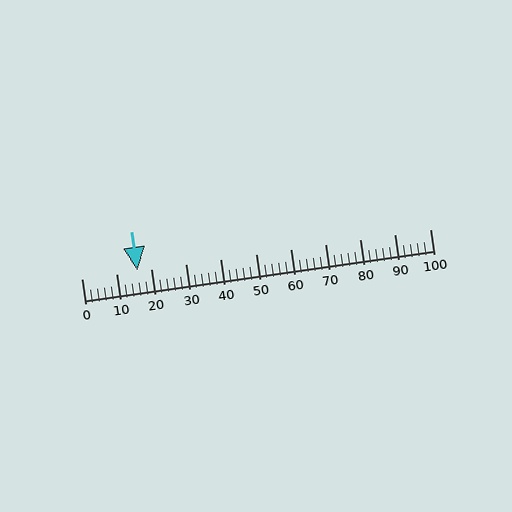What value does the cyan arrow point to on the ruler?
The cyan arrow points to approximately 16.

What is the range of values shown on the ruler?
The ruler shows values from 0 to 100.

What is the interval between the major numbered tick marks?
The major tick marks are spaced 10 units apart.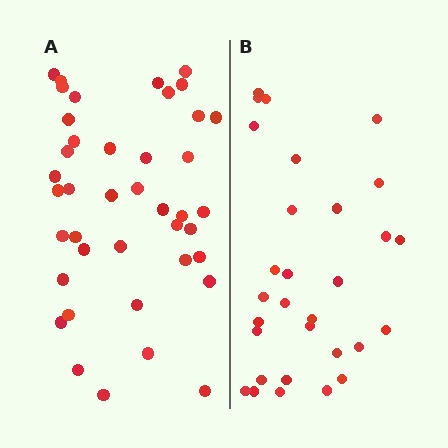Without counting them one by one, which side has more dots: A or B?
Region A (the left region) has more dots.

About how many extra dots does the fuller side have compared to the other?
Region A has roughly 12 or so more dots than region B.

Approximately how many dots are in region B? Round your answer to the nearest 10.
About 30 dots.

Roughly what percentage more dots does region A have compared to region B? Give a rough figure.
About 35% more.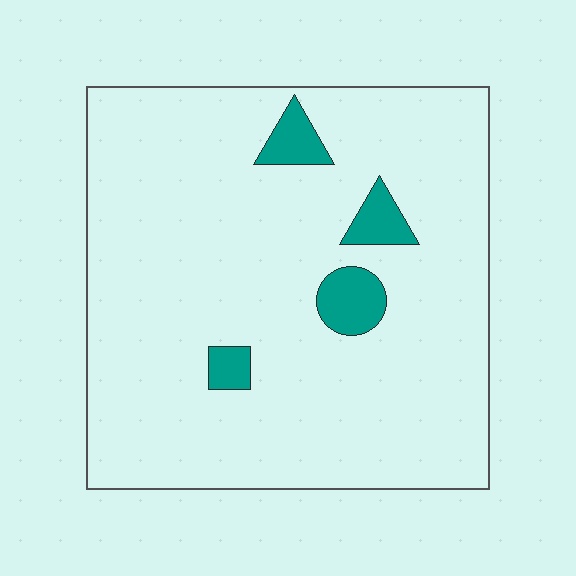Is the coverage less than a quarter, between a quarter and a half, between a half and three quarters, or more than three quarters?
Less than a quarter.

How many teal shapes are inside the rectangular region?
4.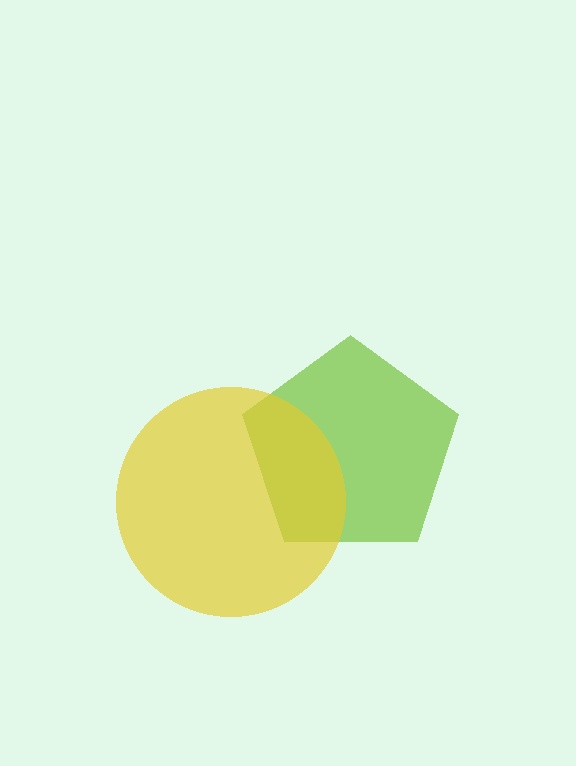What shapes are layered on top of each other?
The layered shapes are: a lime pentagon, a yellow circle.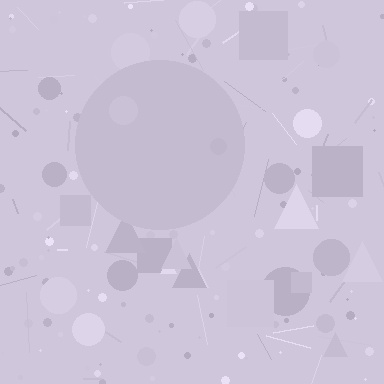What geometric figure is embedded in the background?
A circle is embedded in the background.